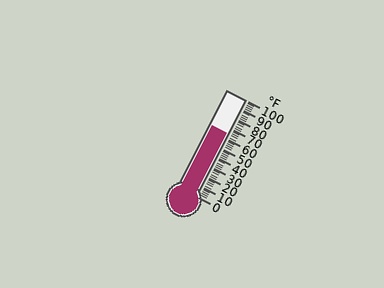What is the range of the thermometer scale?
The thermometer scale ranges from 0°F to 100°F.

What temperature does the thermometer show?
The thermometer shows approximately 64°F.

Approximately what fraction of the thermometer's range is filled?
The thermometer is filled to approximately 65% of its range.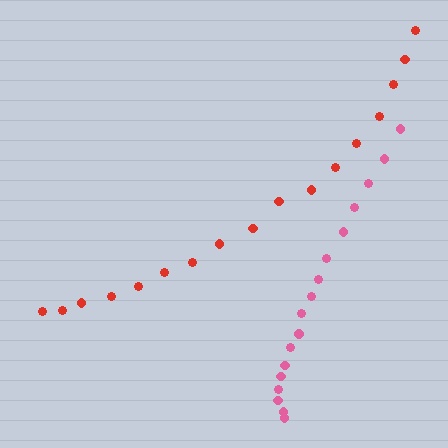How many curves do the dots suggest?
There are 2 distinct paths.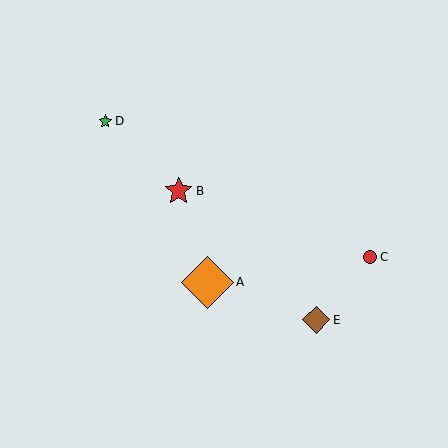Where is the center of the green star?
The center of the green star is at (105, 121).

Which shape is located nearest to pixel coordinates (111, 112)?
The green star (labeled D) at (105, 121) is nearest to that location.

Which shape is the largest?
The orange diamond (labeled A) is the largest.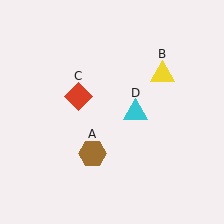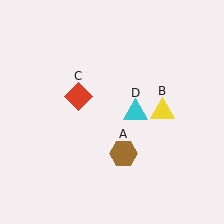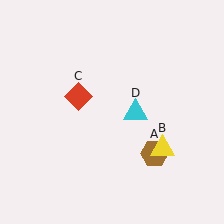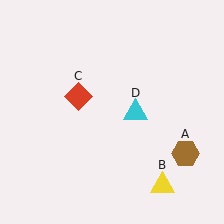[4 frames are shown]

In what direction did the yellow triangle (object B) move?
The yellow triangle (object B) moved down.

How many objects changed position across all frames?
2 objects changed position: brown hexagon (object A), yellow triangle (object B).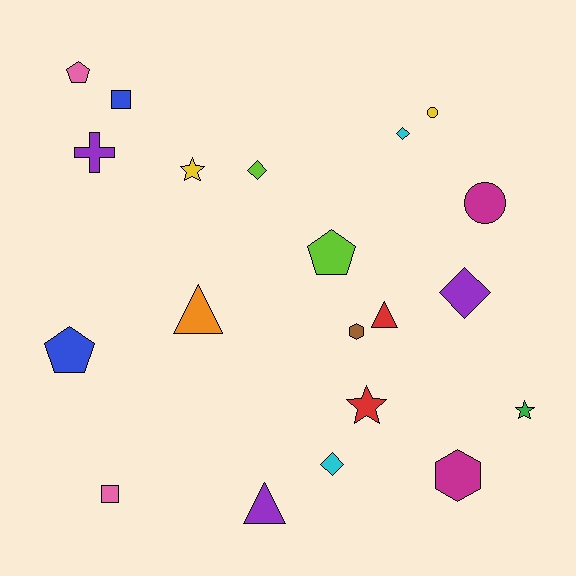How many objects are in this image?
There are 20 objects.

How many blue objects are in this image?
There are 2 blue objects.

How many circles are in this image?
There are 2 circles.